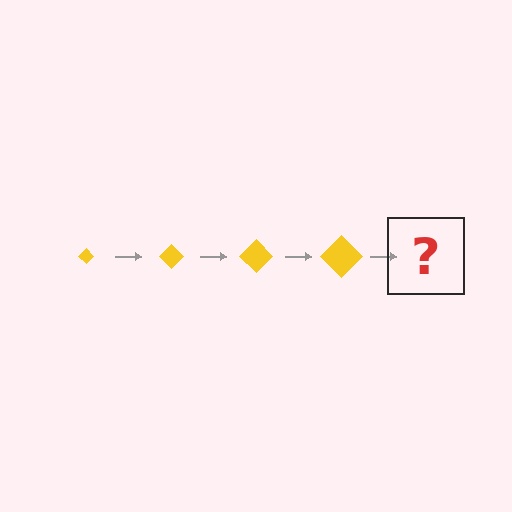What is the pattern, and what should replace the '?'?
The pattern is that the diamond gets progressively larger each step. The '?' should be a yellow diamond, larger than the previous one.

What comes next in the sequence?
The next element should be a yellow diamond, larger than the previous one.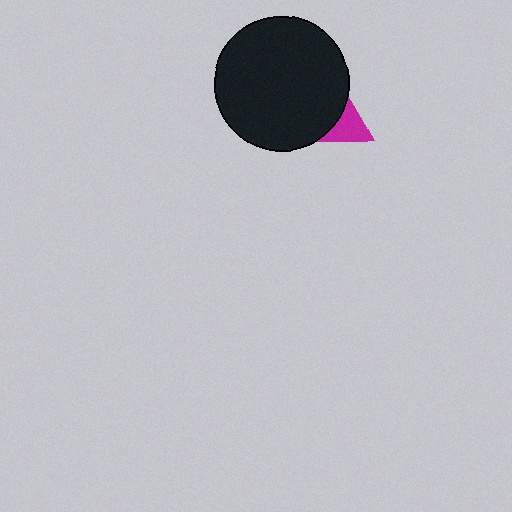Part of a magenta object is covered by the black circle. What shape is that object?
It is a triangle.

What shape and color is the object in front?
The object in front is a black circle.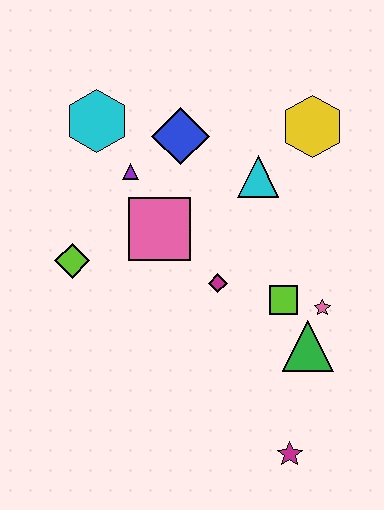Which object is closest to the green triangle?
The pink star is closest to the green triangle.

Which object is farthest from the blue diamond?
The magenta star is farthest from the blue diamond.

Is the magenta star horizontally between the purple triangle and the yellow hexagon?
Yes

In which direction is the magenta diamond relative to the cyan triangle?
The magenta diamond is below the cyan triangle.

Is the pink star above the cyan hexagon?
No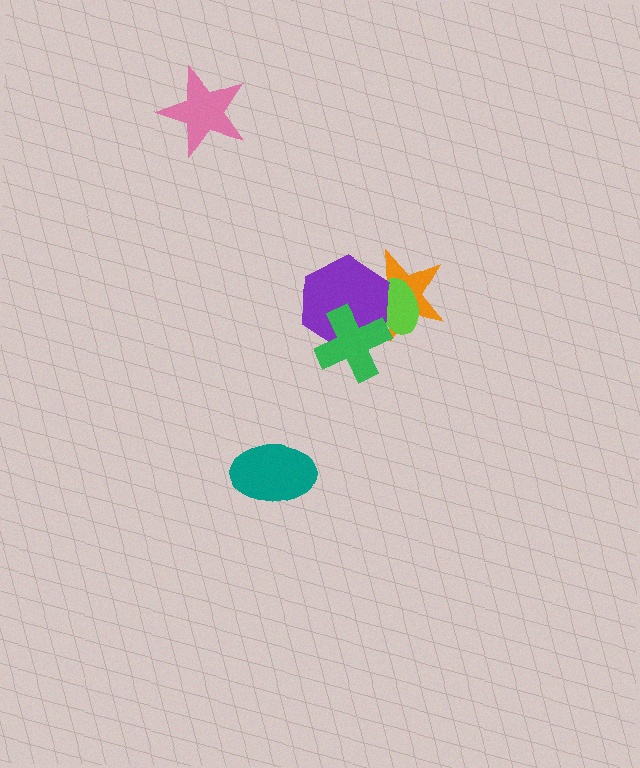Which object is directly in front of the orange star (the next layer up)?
The lime ellipse is directly in front of the orange star.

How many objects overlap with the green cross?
3 objects overlap with the green cross.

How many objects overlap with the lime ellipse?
3 objects overlap with the lime ellipse.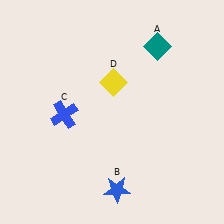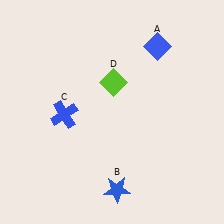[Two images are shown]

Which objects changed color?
A changed from teal to blue. D changed from yellow to lime.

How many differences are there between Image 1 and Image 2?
There are 2 differences between the two images.